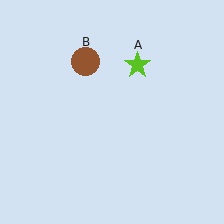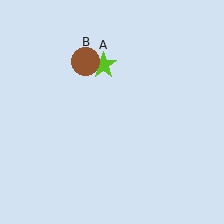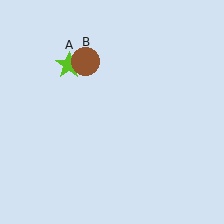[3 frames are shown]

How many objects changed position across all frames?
1 object changed position: lime star (object A).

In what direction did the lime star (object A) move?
The lime star (object A) moved left.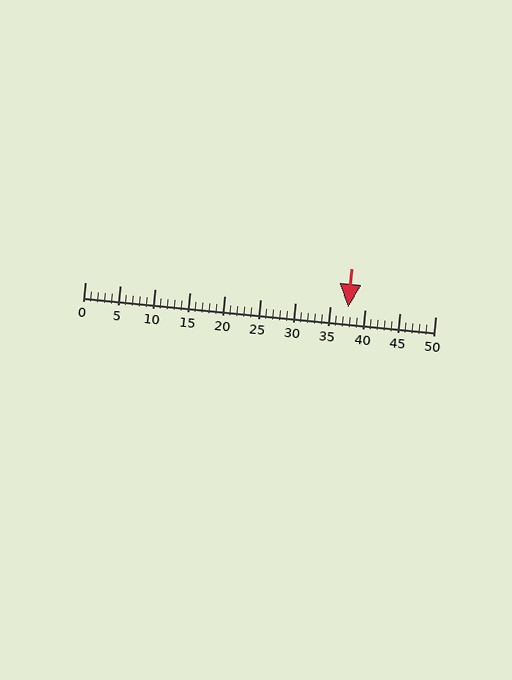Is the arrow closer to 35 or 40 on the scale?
The arrow is closer to 40.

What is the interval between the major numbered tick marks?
The major tick marks are spaced 5 units apart.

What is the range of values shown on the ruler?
The ruler shows values from 0 to 50.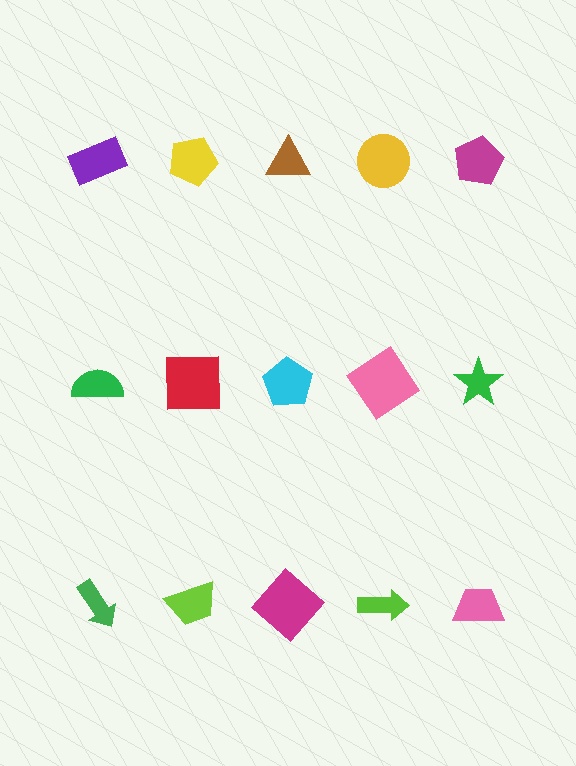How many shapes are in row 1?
5 shapes.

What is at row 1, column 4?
A yellow circle.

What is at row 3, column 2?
A lime trapezoid.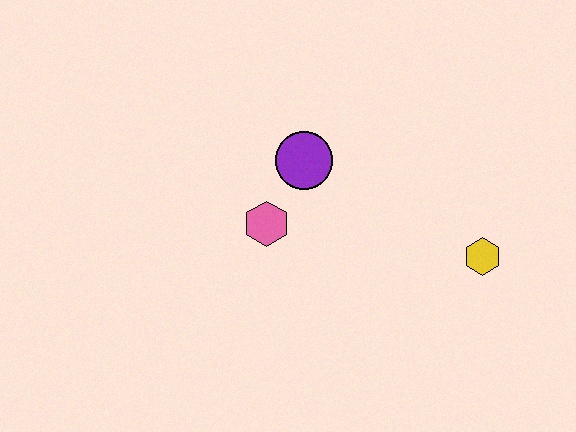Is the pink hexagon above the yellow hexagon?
Yes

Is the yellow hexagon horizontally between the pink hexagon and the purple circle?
No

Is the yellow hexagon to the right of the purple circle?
Yes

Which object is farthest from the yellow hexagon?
The pink hexagon is farthest from the yellow hexagon.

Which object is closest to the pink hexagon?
The purple circle is closest to the pink hexagon.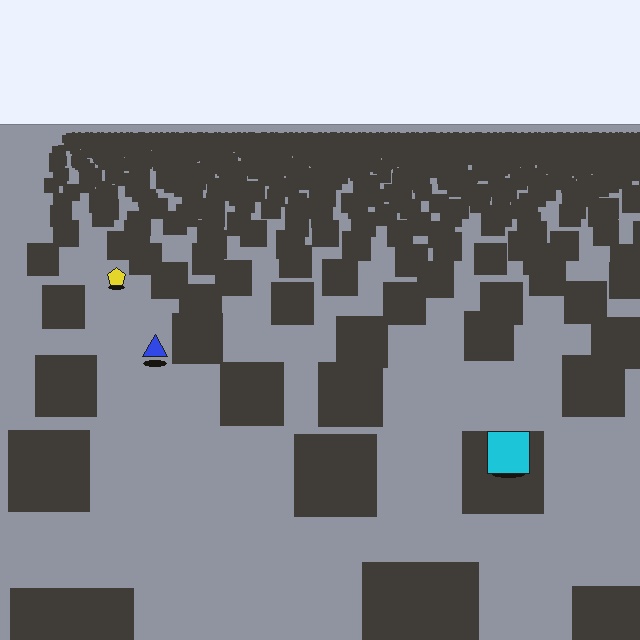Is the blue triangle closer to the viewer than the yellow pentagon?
Yes. The blue triangle is closer — you can tell from the texture gradient: the ground texture is coarser near it.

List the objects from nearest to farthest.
From nearest to farthest: the cyan square, the blue triangle, the yellow pentagon.